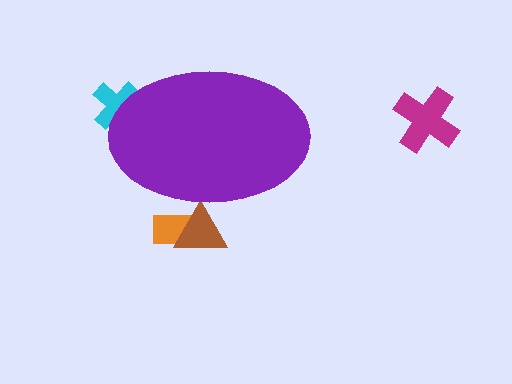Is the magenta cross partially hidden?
No, the magenta cross is fully visible.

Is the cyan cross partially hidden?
Yes, the cyan cross is partially hidden behind the purple ellipse.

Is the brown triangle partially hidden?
Yes, the brown triangle is partially hidden behind the purple ellipse.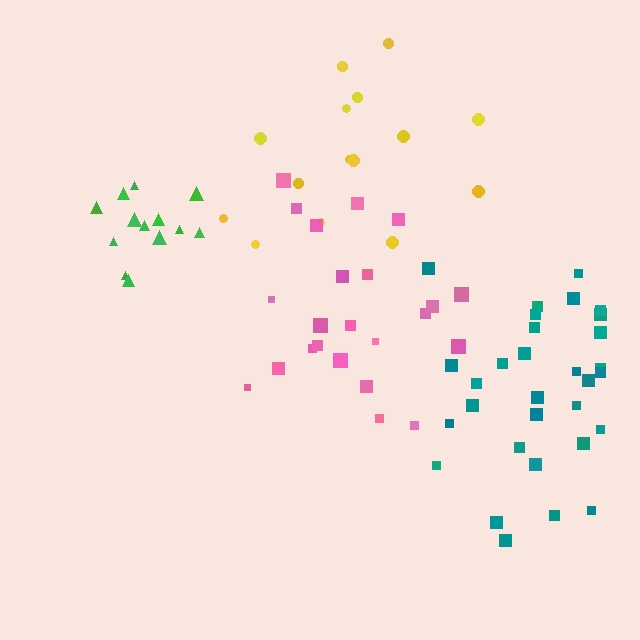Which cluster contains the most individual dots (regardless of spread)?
Teal (31).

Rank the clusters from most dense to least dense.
green, teal, pink, yellow.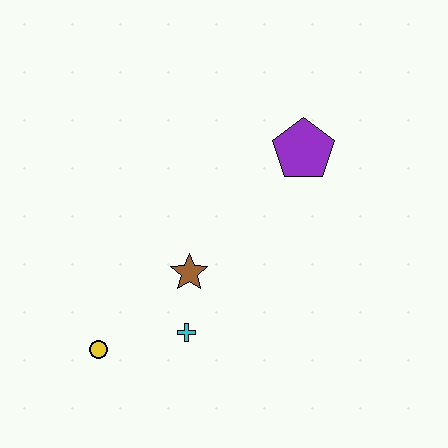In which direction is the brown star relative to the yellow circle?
The brown star is to the right of the yellow circle.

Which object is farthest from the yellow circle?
The purple pentagon is farthest from the yellow circle.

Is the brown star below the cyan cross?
No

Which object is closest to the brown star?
The cyan cross is closest to the brown star.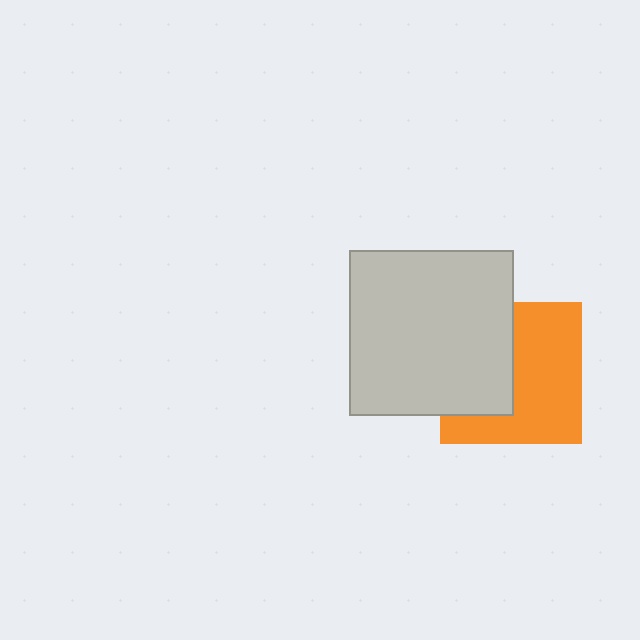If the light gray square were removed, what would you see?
You would see the complete orange square.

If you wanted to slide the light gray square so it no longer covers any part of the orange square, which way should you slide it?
Slide it left — that is the most direct way to separate the two shapes.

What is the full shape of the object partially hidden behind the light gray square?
The partially hidden object is an orange square.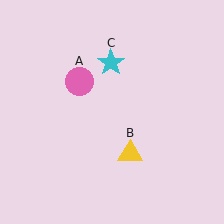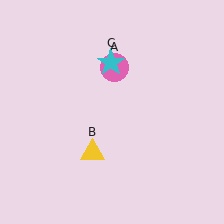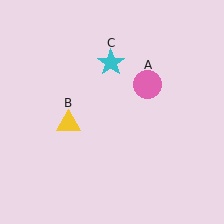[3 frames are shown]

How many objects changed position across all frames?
2 objects changed position: pink circle (object A), yellow triangle (object B).